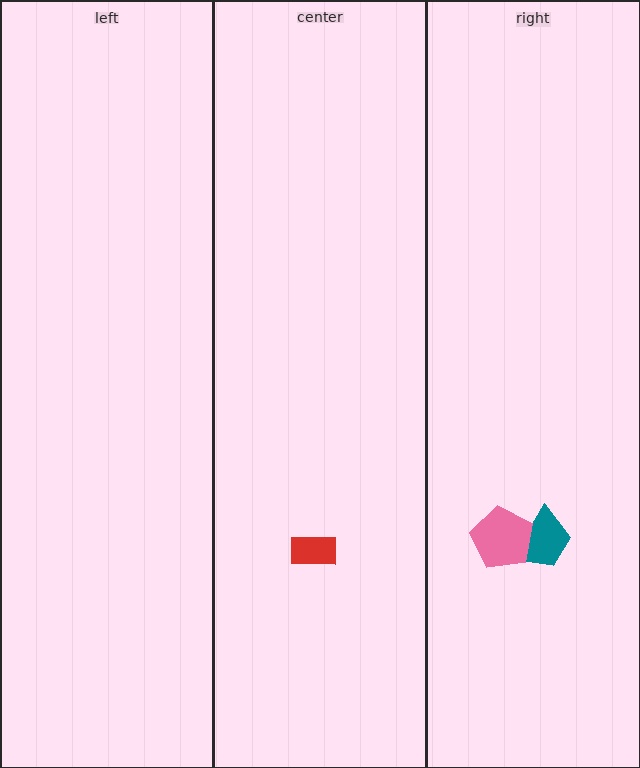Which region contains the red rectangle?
The center region.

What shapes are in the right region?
The teal trapezoid, the pink pentagon.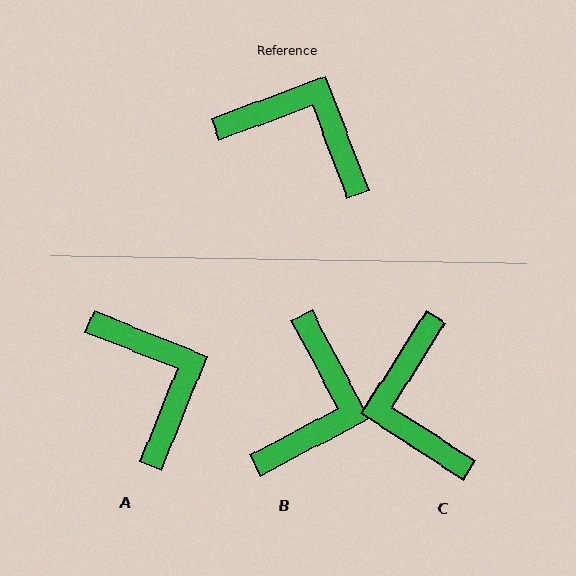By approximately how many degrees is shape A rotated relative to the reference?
Approximately 43 degrees clockwise.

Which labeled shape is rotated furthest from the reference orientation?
C, about 127 degrees away.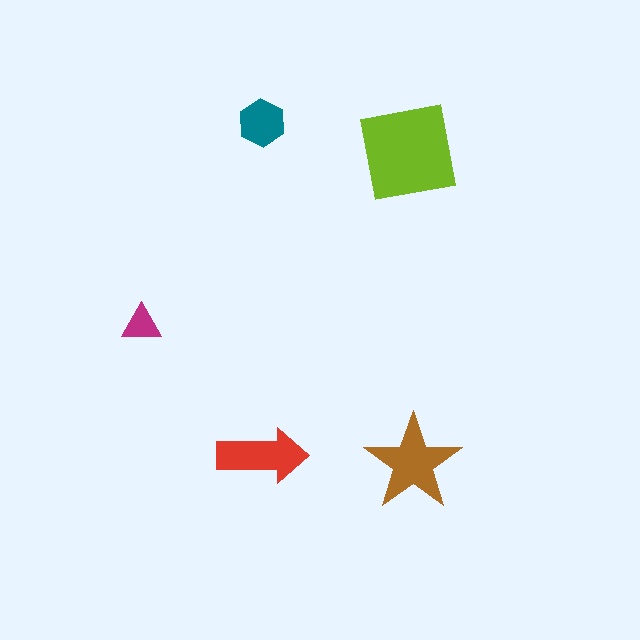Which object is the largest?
The lime square.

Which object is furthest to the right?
The brown star is rightmost.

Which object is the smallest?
The magenta triangle.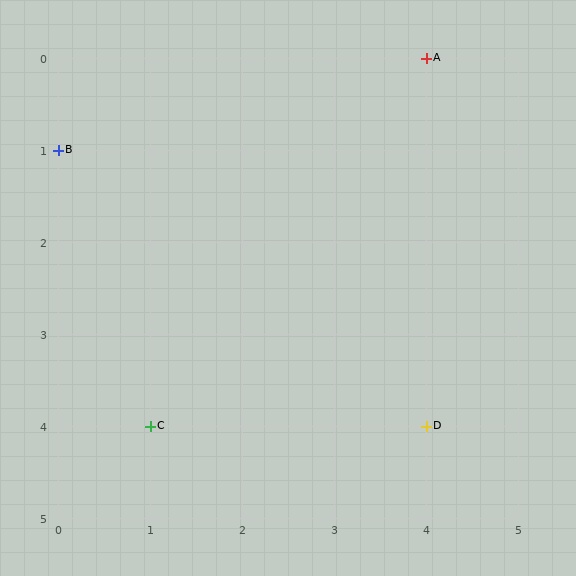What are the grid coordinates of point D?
Point D is at grid coordinates (4, 4).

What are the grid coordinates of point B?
Point B is at grid coordinates (0, 1).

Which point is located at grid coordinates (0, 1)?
Point B is at (0, 1).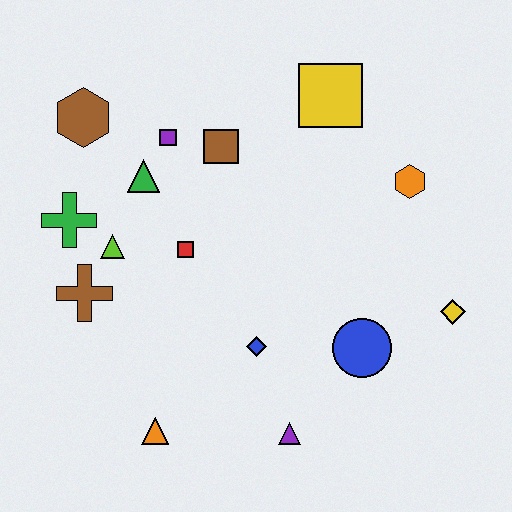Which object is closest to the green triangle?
The purple square is closest to the green triangle.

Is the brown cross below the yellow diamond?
No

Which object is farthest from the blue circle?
The brown hexagon is farthest from the blue circle.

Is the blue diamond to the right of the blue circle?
No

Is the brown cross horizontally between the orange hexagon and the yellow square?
No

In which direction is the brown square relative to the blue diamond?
The brown square is above the blue diamond.